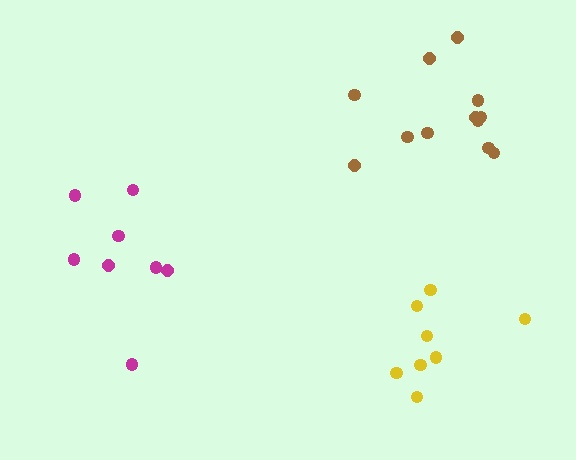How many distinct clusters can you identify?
There are 3 distinct clusters.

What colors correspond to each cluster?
The clusters are colored: yellow, magenta, brown.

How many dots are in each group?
Group 1: 8 dots, Group 2: 8 dots, Group 3: 12 dots (28 total).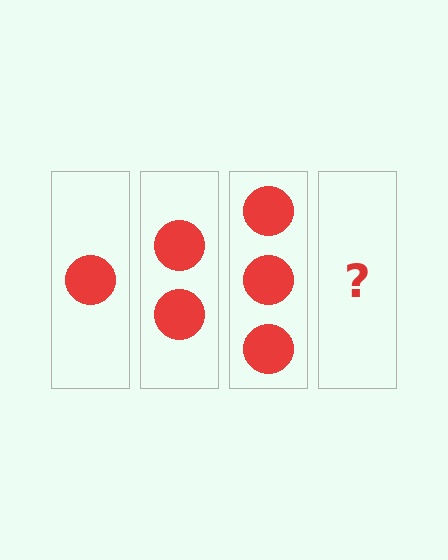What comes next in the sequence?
The next element should be 4 circles.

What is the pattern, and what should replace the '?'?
The pattern is that each step adds one more circle. The '?' should be 4 circles.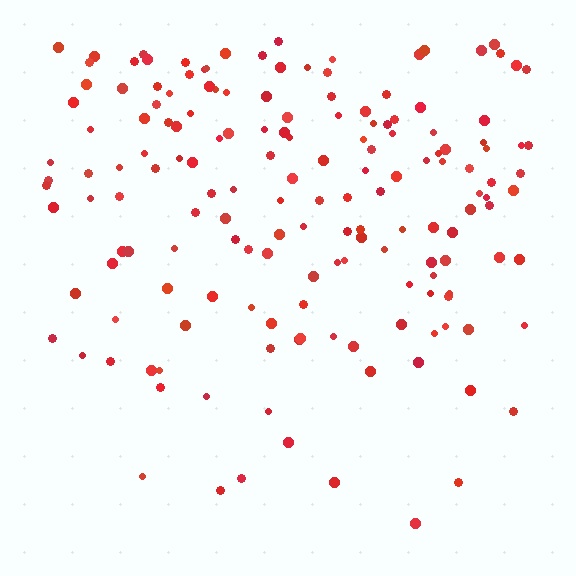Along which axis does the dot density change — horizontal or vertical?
Vertical.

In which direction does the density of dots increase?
From bottom to top, with the top side densest.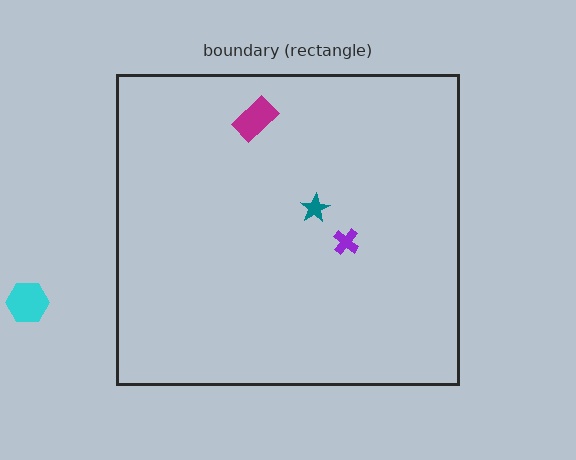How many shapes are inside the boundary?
3 inside, 1 outside.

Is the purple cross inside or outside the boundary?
Inside.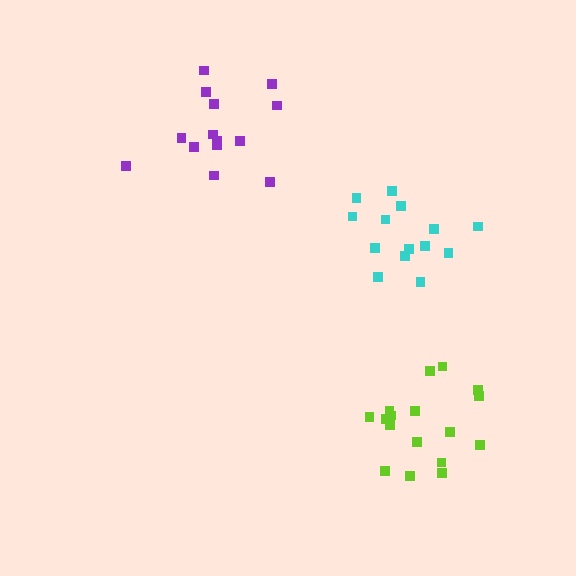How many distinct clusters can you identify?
There are 3 distinct clusters.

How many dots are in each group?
Group 1: 14 dots, Group 2: 14 dots, Group 3: 17 dots (45 total).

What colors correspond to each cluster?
The clusters are colored: purple, cyan, lime.